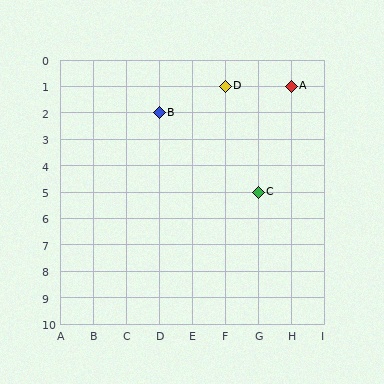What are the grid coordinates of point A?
Point A is at grid coordinates (H, 1).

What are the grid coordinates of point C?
Point C is at grid coordinates (G, 5).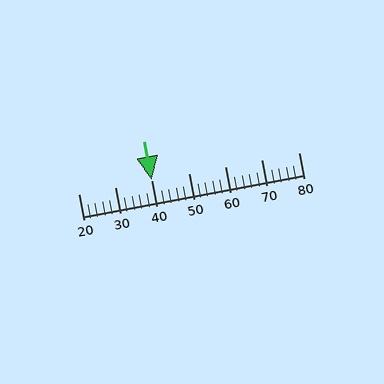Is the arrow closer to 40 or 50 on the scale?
The arrow is closer to 40.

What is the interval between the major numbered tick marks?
The major tick marks are spaced 10 units apart.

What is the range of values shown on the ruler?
The ruler shows values from 20 to 80.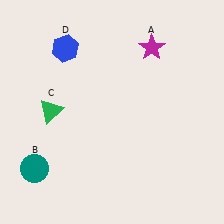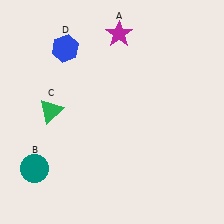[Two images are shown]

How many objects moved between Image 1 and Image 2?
1 object moved between the two images.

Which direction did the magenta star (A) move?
The magenta star (A) moved left.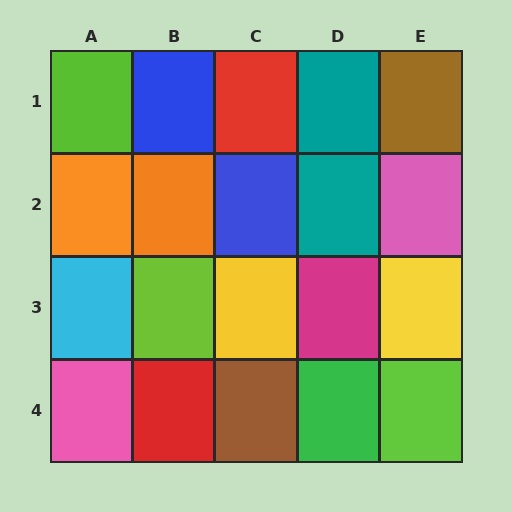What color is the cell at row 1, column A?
Lime.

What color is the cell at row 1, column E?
Brown.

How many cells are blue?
2 cells are blue.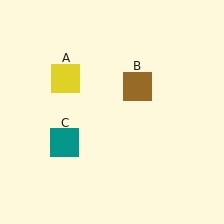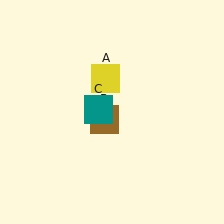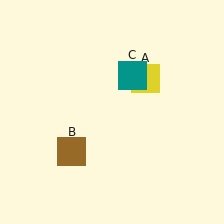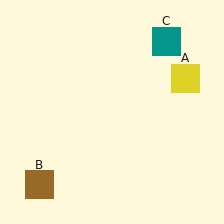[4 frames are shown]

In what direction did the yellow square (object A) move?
The yellow square (object A) moved right.